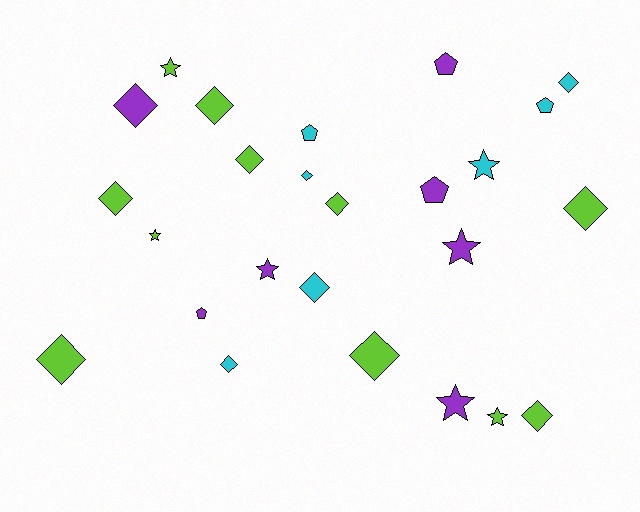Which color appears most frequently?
Lime, with 11 objects.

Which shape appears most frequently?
Diamond, with 13 objects.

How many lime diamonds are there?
There are 8 lime diamonds.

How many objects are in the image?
There are 25 objects.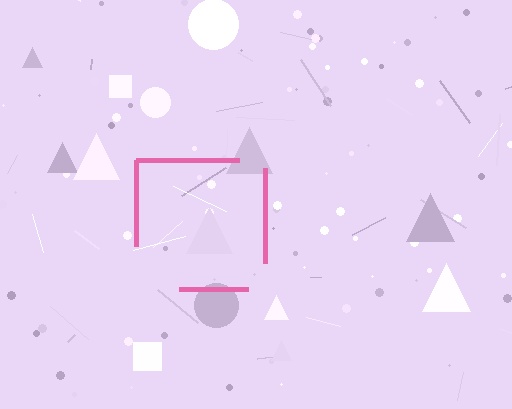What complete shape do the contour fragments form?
The contour fragments form a square.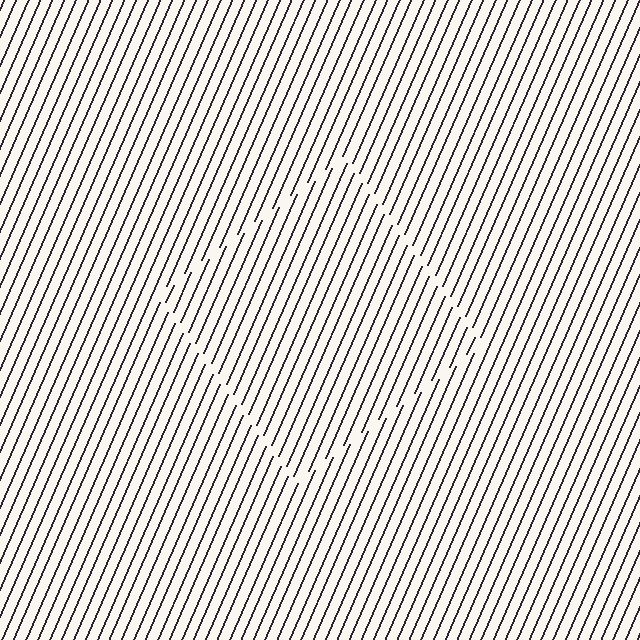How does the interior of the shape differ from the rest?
The interior of the shape contains the same grating, shifted by half a period — the contour is defined by the phase discontinuity where line-ends from the inner and outer gratings abut.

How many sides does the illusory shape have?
4 sides — the line-ends trace a square.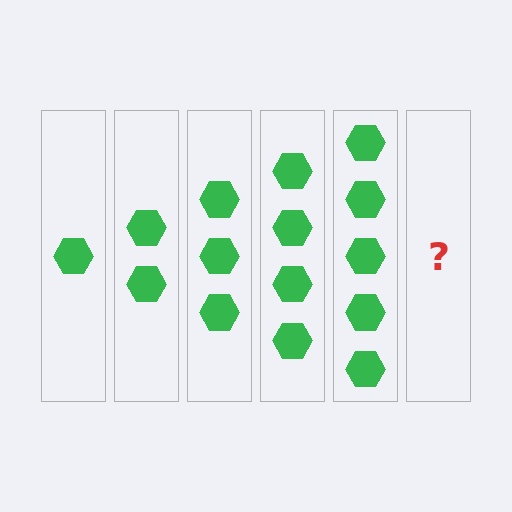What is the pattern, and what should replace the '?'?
The pattern is that each step adds one more hexagon. The '?' should be 6 hexagons.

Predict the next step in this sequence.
The next step is 6 hexagons.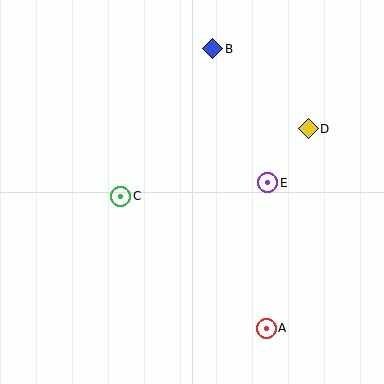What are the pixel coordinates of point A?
Point A is at (266, 328).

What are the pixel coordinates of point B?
Point B is at (213, 49).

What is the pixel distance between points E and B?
The distance between E and B is 145 pixels.